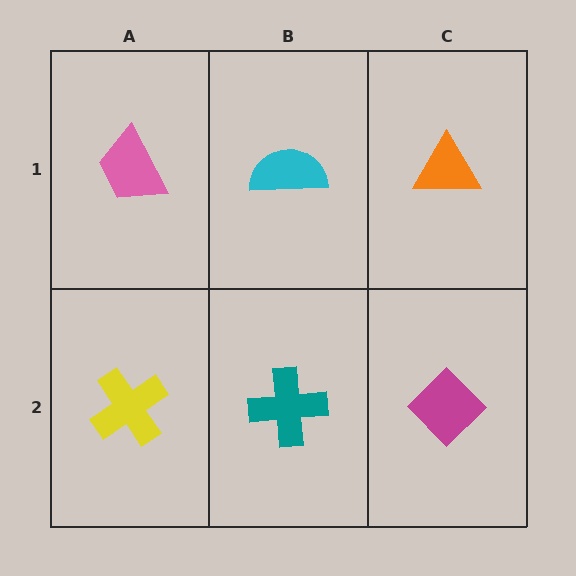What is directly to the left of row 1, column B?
A pink trapezoid.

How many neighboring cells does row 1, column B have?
3.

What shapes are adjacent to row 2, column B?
A cyan semicircle (row 1, column B), a yellow cross (row 2, column A), a magenta diamond (row 2, column C).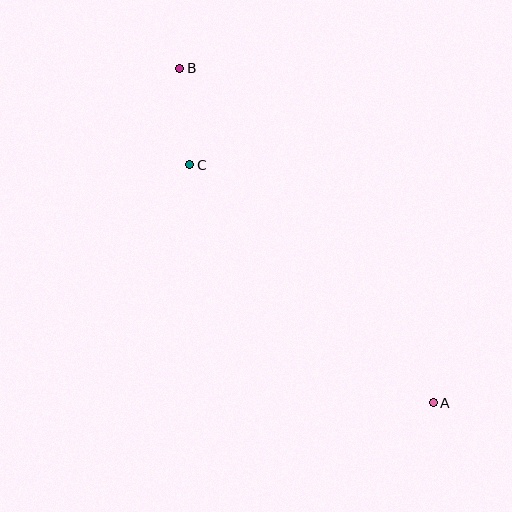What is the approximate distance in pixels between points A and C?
The distance between A and C is approximately 340 pixels.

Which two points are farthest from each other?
Points A and B are farthest from each other.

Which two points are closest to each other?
Points B and C are closest to each other.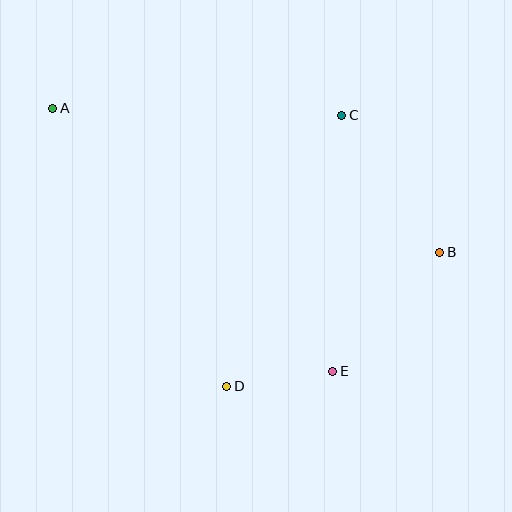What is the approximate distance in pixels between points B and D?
The distance between B and D is approximately 252 pixels.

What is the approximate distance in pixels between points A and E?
The distance between A and E is approximately 384 pixels.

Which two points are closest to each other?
Points D and E are closest to each other.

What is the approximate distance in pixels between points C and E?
The distance between C and E is approximately 256 pixels.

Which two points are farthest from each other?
Points A and B are farthest from each other.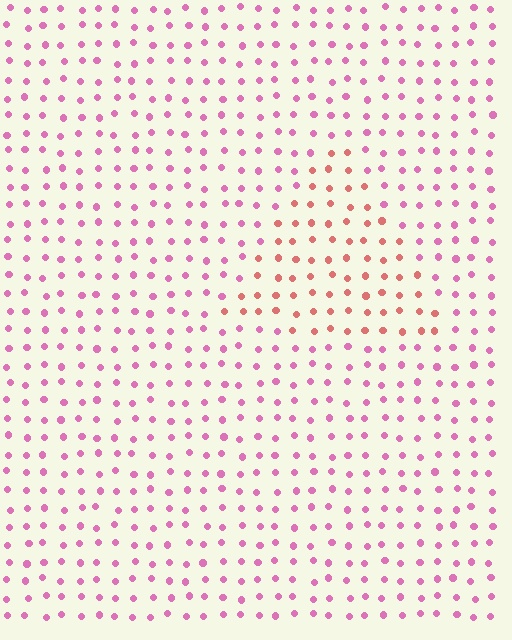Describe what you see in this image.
The image is filled with small pink elements in a uniform arrangement. A triangle-shaped region is visible where the elements are tinted to a slightly different hue, forming a subtle color boundary.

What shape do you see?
I see a triangle.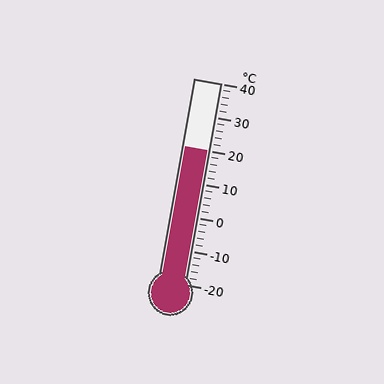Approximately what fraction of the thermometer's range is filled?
The thermometer is filled to approximately 65% of its range.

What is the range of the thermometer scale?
The thermometer scale ranges from -20°C to 40°C.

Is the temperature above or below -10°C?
The temperature is above -10°C.